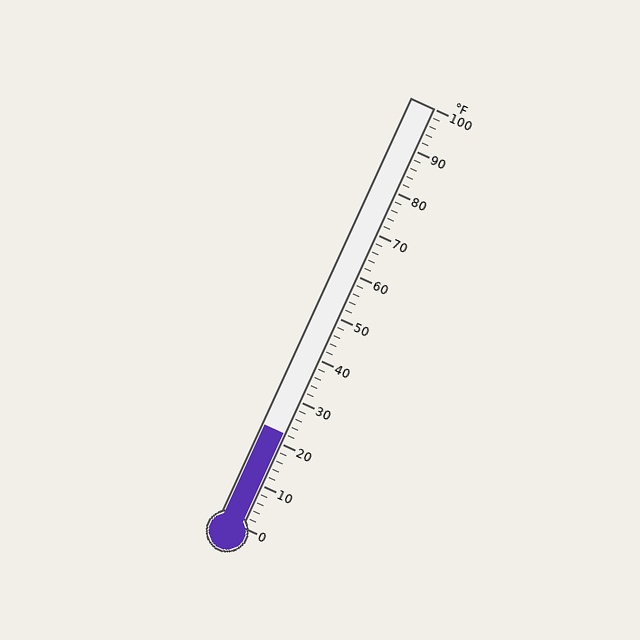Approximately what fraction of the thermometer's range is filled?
The thermometer is filled to approximately 20% of its range.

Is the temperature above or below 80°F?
The temperature is below 80°F.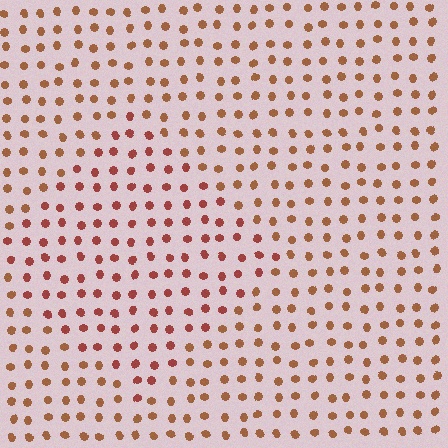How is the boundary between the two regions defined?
The boundary is defined purely by a slight shift in hue (about 21 degrees). Spacing, size, and orientation are identical on both sides.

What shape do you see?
I see a diamond.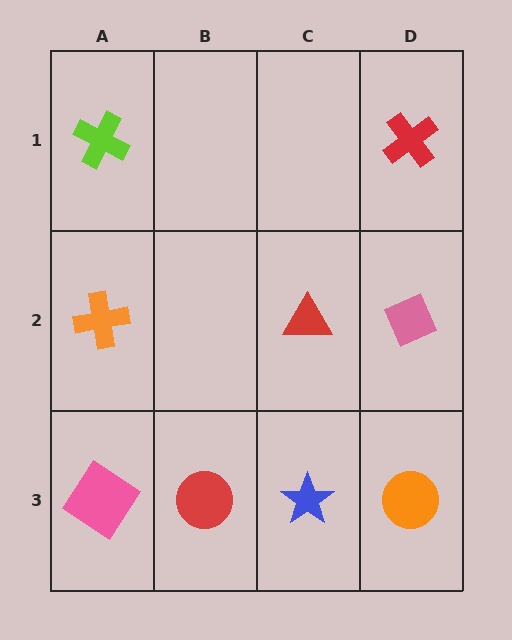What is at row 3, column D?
An orange circle.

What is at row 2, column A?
An orange cross.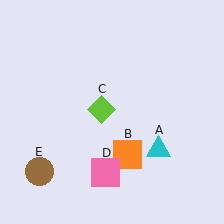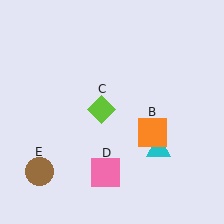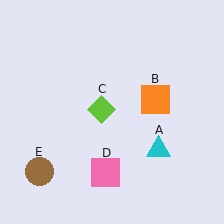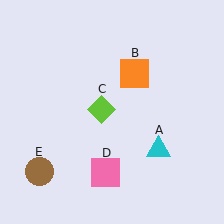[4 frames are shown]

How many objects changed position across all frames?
1 object changed position: orange square (object B).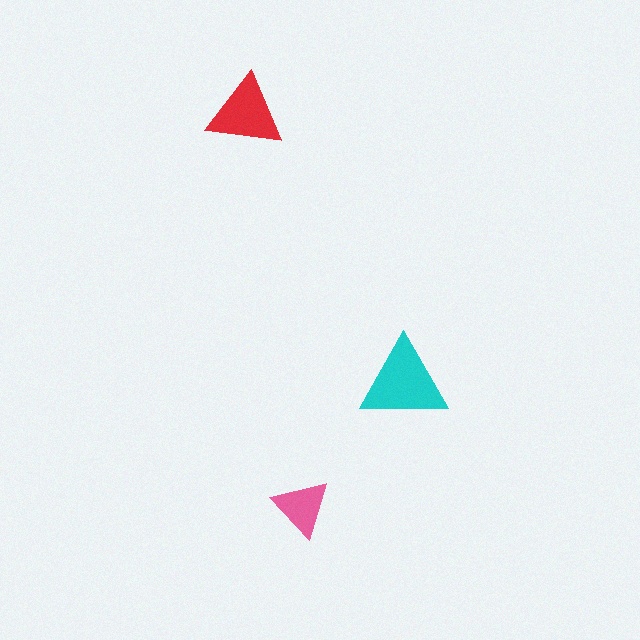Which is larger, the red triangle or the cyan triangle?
The cyan one.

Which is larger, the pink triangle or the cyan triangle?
The cyan one.